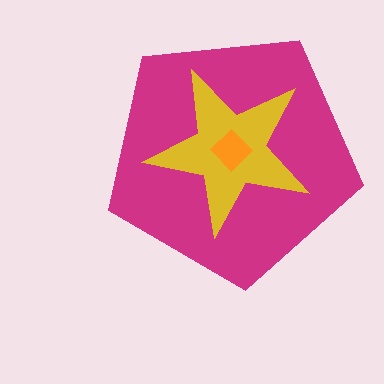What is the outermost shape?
The magenta pentagon.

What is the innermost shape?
The orange diamond.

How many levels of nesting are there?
3.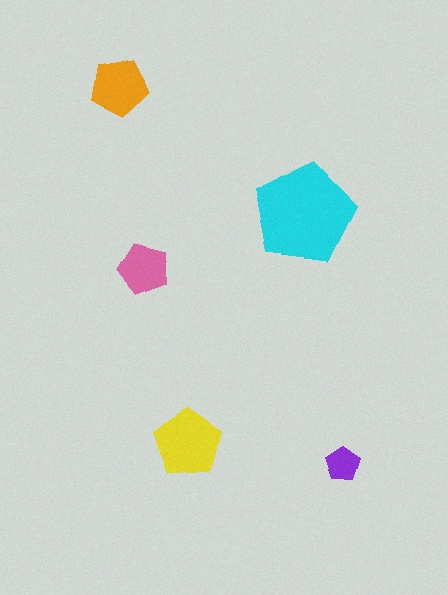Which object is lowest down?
The purple pentagon is bottommost.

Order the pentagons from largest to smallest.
the cyan one, the yellow one, the orange one, the pink one, the purple one.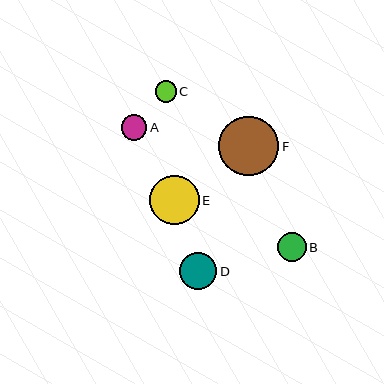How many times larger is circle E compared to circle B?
Circle E is approximately 1.7 times the size of circle B.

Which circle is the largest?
Circle F is the largest with a size of approximately 60 pixels.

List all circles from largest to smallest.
From largest to smallest: F, E, D, B, A, C.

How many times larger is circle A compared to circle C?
Circle A is approximately 1.2 times the size of circle C.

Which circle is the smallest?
Circle C is the smallest with a size of approximately 21 pixels.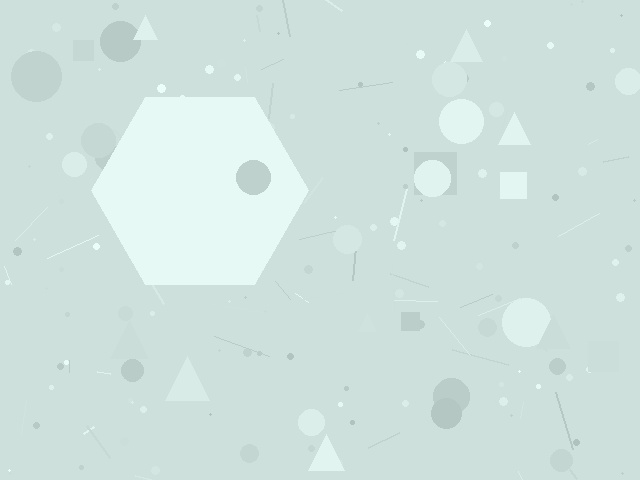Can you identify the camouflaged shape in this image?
The camouflaged shape is a hexagon.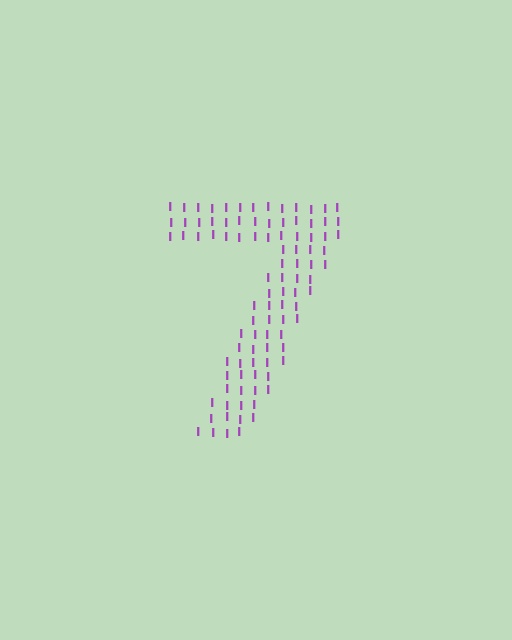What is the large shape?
The large shape is the digit 7.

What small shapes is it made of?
It is made of small letter I's.